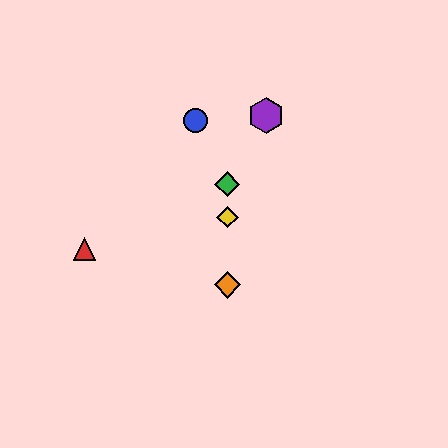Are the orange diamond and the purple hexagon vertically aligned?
No, the orange diamond is at x≈227 and the purple hexagon is at x≈266.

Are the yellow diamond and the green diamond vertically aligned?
Yes, both are at x≈227.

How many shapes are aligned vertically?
3 shapes (the green diamond, the yellow diamond, the orange diamond) are aligned vertically.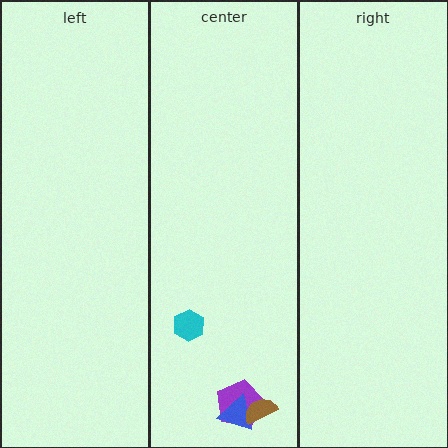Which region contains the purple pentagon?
The center region.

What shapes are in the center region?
The cyan hexagon, the purple pentagon, the blue triangle, the brown semicircle.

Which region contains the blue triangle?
The center region.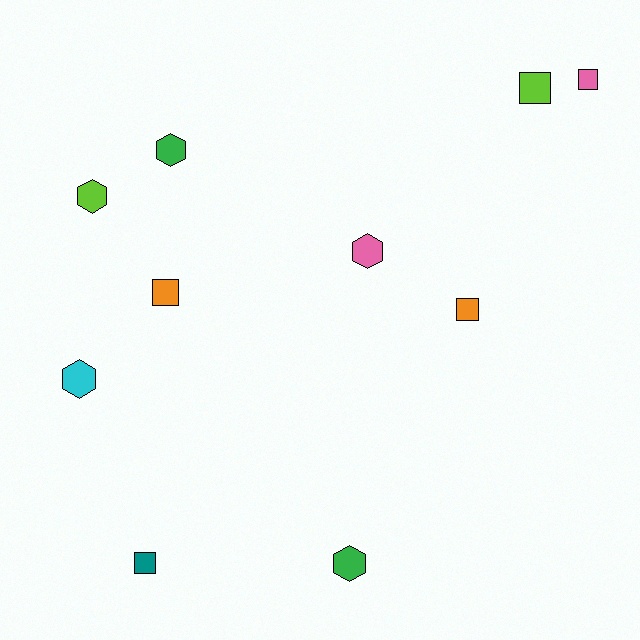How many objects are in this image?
There are 10 objects.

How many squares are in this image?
There are 5 squares.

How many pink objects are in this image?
There are 2 pink objects.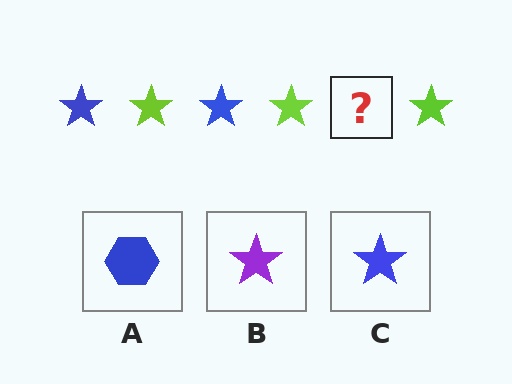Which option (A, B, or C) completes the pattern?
C.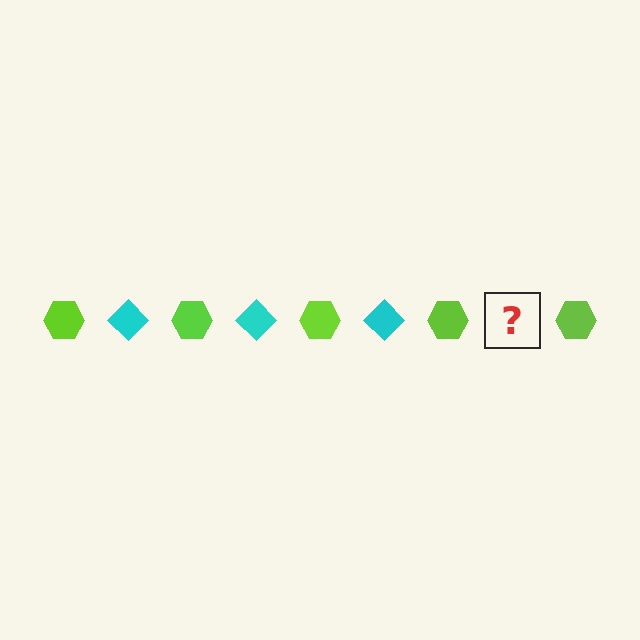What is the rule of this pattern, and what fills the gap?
The rule is that the pattern alternates between lime hexagon and cyan diamond. The gap should be filled with a cyan diamond.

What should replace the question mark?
The question mark should be replaced with a cyan diamond.